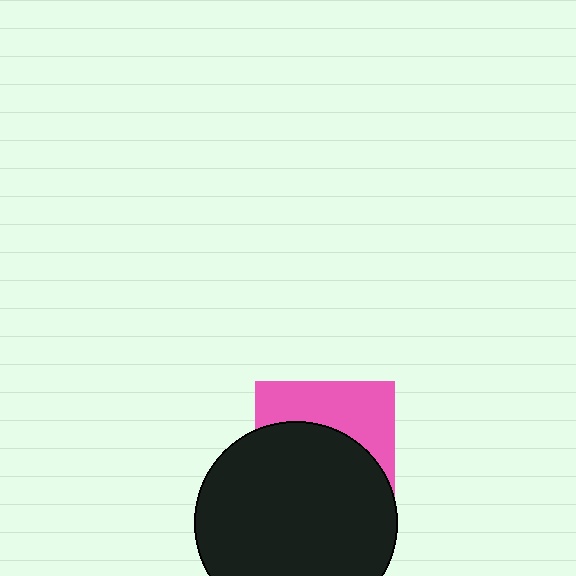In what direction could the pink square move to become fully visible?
The pink square could move up. That would shift it out from behind the black circle entirely.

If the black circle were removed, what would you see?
You would see the complete pink square.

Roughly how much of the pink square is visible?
A small part of it is visible (roughly 40%).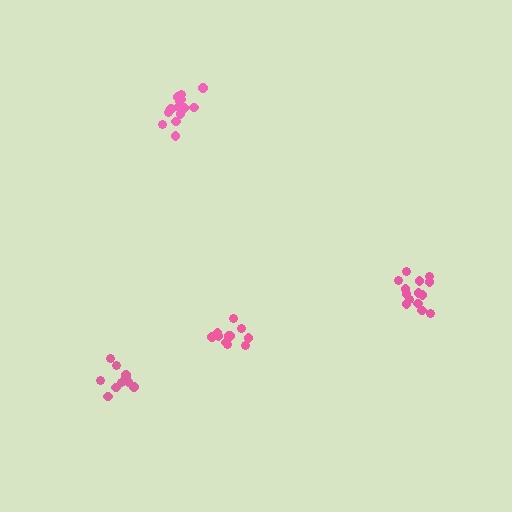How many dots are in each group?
Group 1: 11 dots, Group 2: 14 dots, Group 3: 10 dots, Group 4: 14 dots (49 total).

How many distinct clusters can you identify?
There are 4 distinct clusters.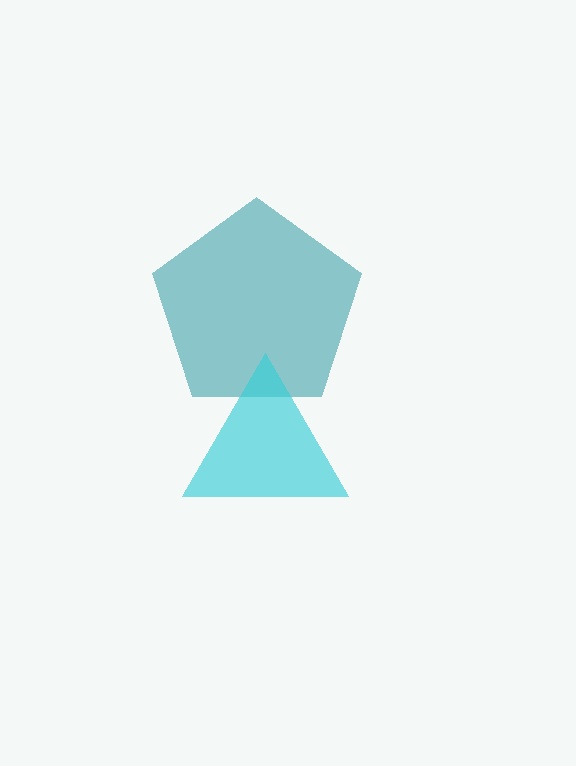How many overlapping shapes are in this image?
There are 2 overlapping shapes in the image.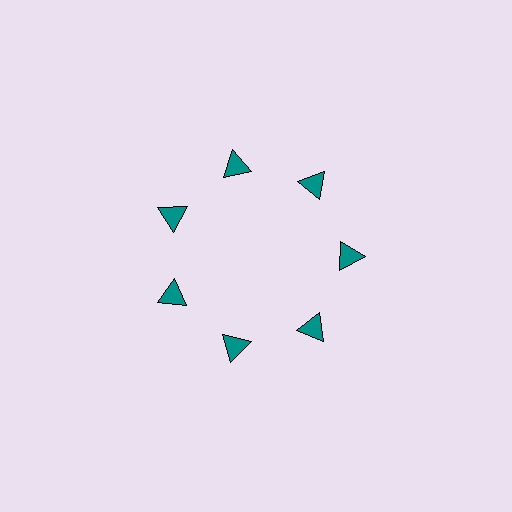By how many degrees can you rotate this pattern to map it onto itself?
The pattern maps onto itself every 51 degrees of rotation.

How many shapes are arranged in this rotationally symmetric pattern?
There are 7 shapes, arranged in 7 groups of 1.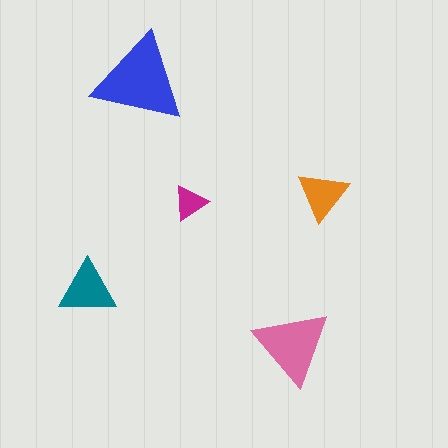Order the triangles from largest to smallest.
the blue one, the pink one, the teal one, the orange one, the magenta one.